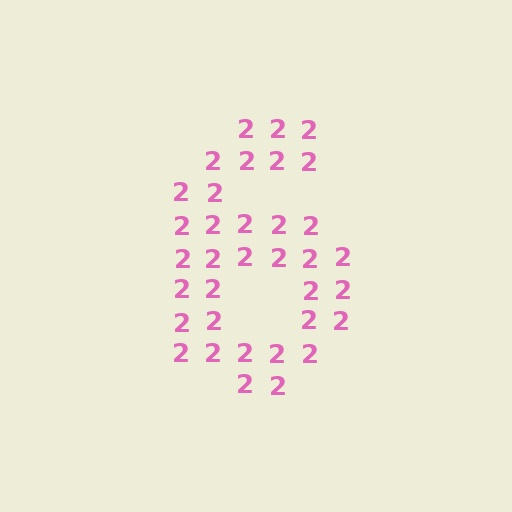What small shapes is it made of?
It is made of small digit 2's.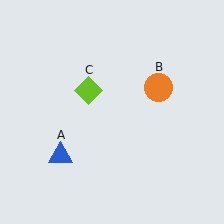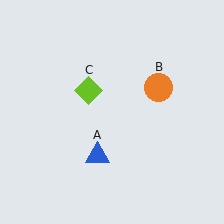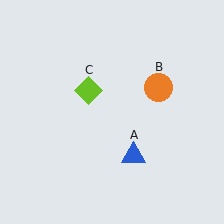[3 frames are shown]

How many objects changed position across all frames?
1 object changed position: blue triangle (object A).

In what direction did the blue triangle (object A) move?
The blue triangle (object A) moved right.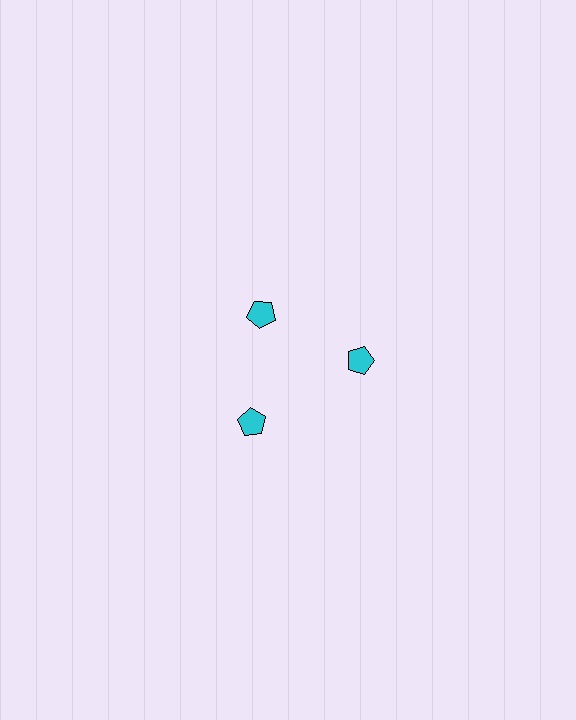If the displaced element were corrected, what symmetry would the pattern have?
It would have 3-fold rotational symmetry — the pattern would map onto itself every 120 degrees.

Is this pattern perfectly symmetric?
No. The 3 cyan pentagons are arranged in a ring, but one element near the 11 o'clock position is pulled inward toward the center, breaking the 3-fold rotational symmetry.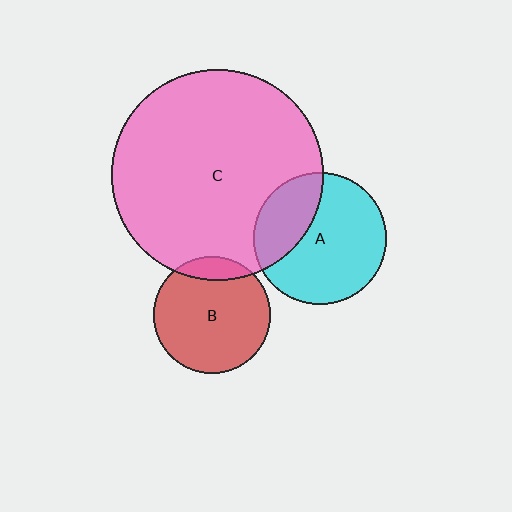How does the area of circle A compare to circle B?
Approximately 1.3 times.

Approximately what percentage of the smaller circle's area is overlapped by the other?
Approximately 30%.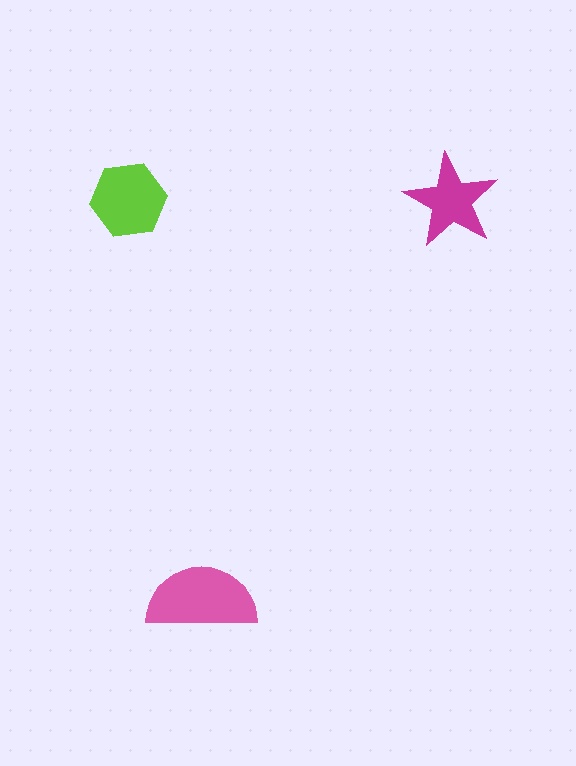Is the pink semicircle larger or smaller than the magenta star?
Larger.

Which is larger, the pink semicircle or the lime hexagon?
The pink semicircle.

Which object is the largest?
The pink semicircle.